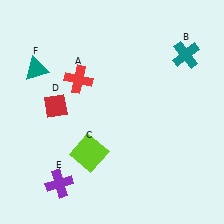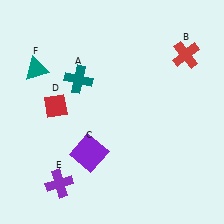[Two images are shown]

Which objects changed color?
A changed from red to teal. B changed from teal to red. C changed from lime to purple.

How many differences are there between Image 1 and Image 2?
There are 3 differences between the two images.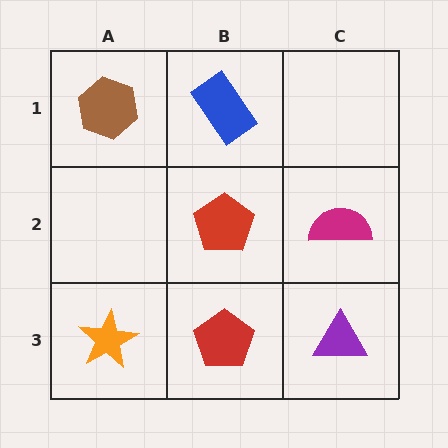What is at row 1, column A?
A brown hexagon.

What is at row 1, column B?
A blue rectangle.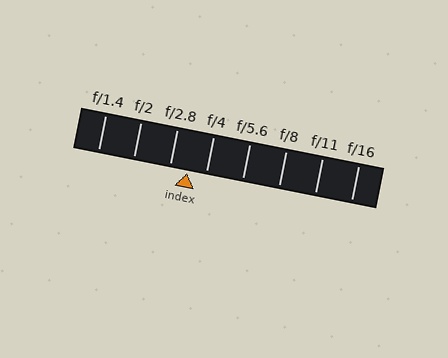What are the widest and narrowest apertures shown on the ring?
The widest aperture shown is f/1.4 and the narrowest is f/16.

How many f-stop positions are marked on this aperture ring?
There are 8 f-stop positions marked.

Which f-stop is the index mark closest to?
The index mark is closest to f/2.8.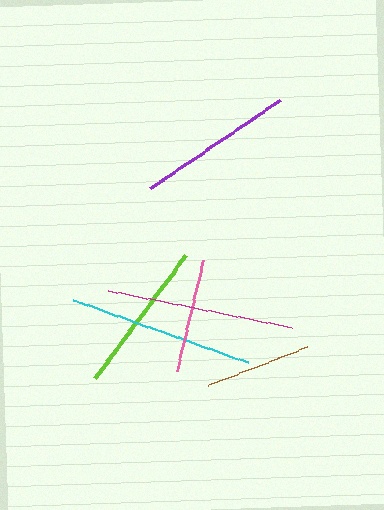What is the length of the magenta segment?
The magenta segment is approximately 187 pixels long.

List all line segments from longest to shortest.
From longest to shortest: magenta, cyan, purple, lime, pink, brown.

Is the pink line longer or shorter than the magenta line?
The magenta line is longer than the pink line.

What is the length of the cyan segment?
The cyan segment is approximately 184 pixels long.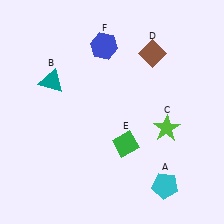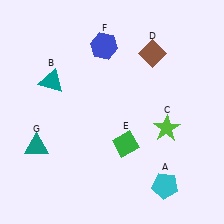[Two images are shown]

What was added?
A teal triangle (G) was added in Image 2.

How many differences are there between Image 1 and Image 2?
There is 1 difference between the two images.